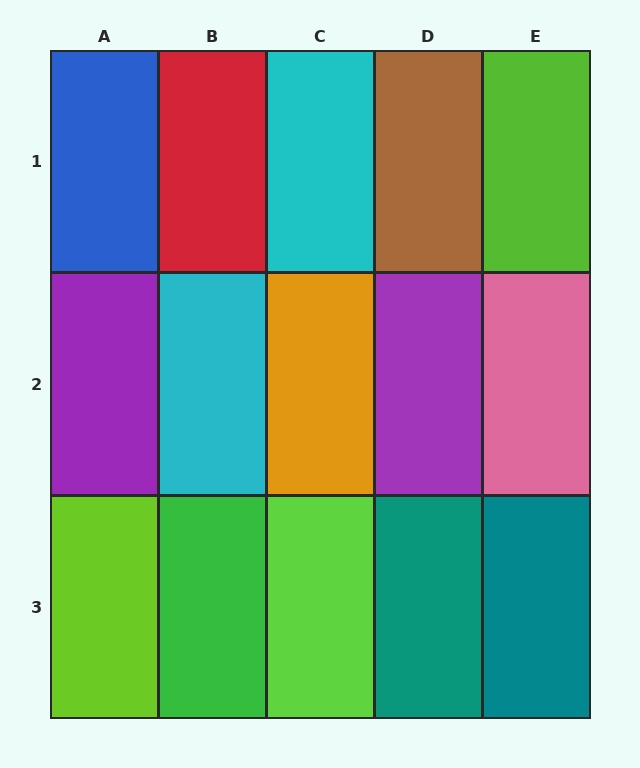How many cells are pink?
1 cell is pink.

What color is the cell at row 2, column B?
Cyan.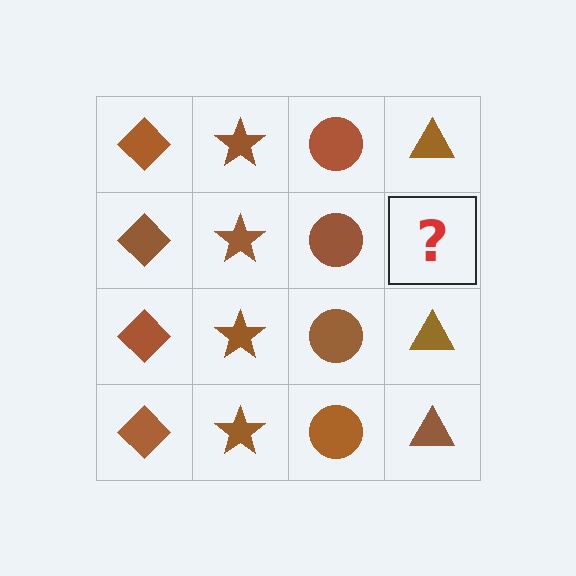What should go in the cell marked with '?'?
The missing cell should contain a brown triangle.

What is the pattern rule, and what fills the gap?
The rule is that each column has a consistent shape. The gap should be filled with a brown triangle.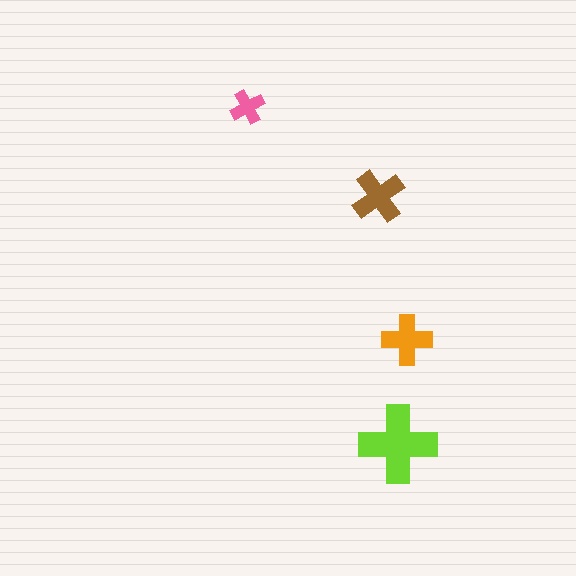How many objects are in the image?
There are 4 objects in the image.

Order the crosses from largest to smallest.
the lime one, the brown one, the orange one, the pink one.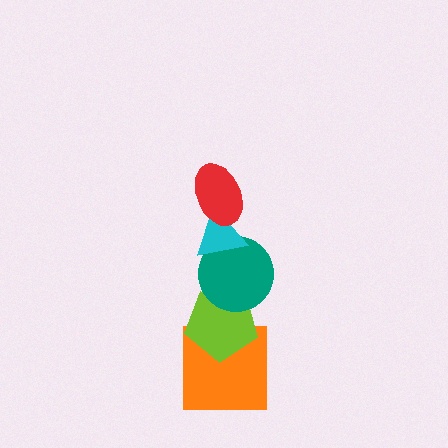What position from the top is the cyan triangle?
The cyan triangle is 2nd from the top.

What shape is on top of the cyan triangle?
The red ellipse is on top of the cyan triangle.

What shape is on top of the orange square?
The lime pentagon is on top of the orange square.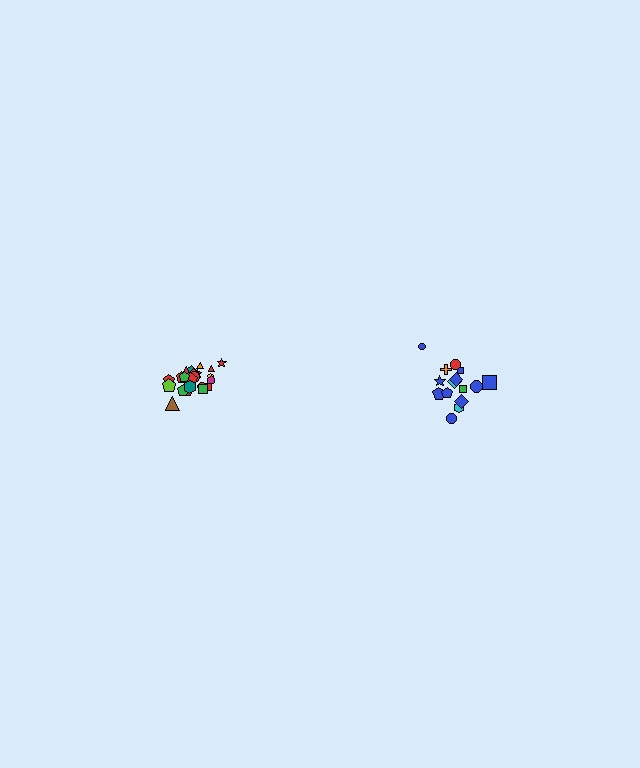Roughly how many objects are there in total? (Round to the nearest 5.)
Roughly 40 objects in total.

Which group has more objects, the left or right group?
The left group.